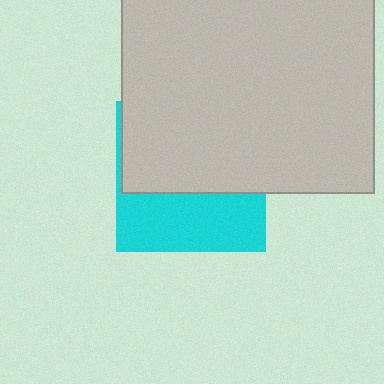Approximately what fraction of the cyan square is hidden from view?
Roughly 59% of the cyan square is hidden behind the light gray rectangle.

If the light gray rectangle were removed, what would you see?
You would see the complete cyan square.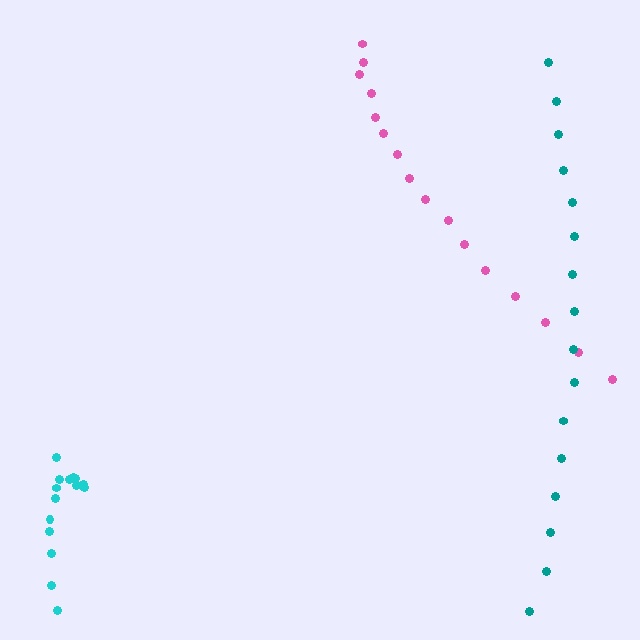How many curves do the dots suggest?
There are 3 distinct paths.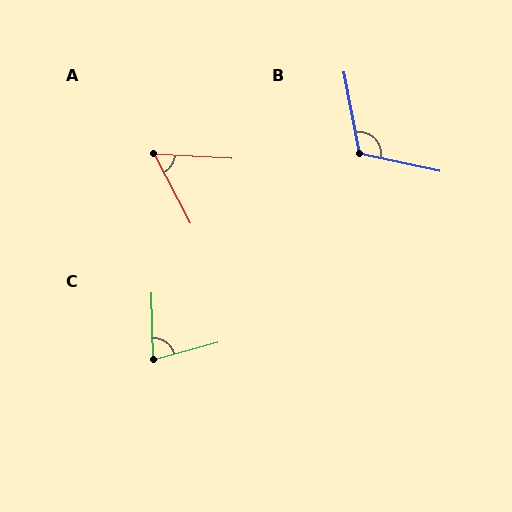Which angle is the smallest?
A, at approximately 59 degrees.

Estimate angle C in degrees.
Approximately 76 degrees.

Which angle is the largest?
B, at approximately 113 degrees.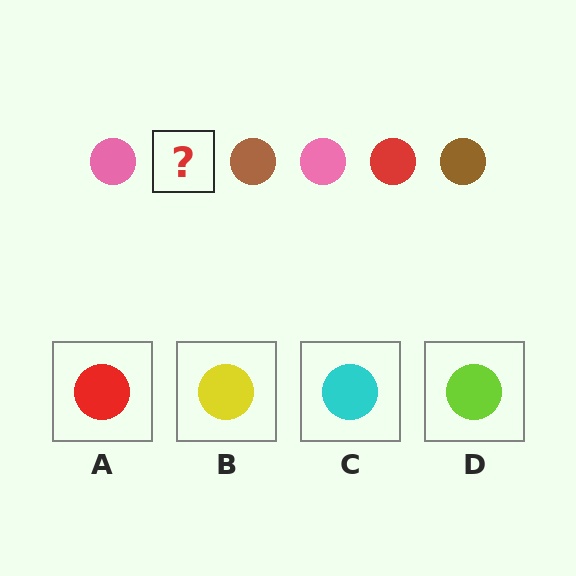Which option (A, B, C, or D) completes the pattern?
A.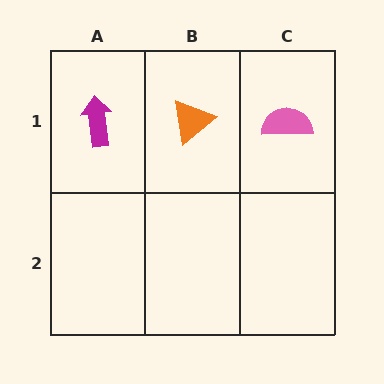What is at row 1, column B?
An orange triangle.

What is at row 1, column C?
A pink semicircle.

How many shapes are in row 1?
3 shapes.